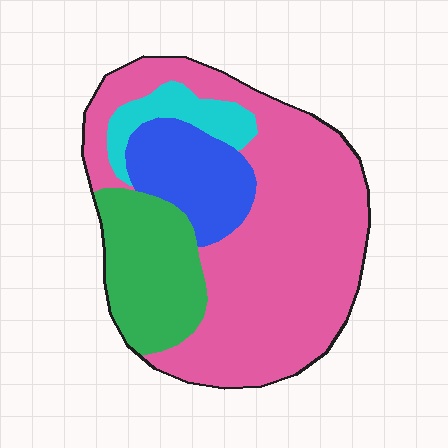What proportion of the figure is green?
Green covers 19% of the figure.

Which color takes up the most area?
Pink, at roughly 60%.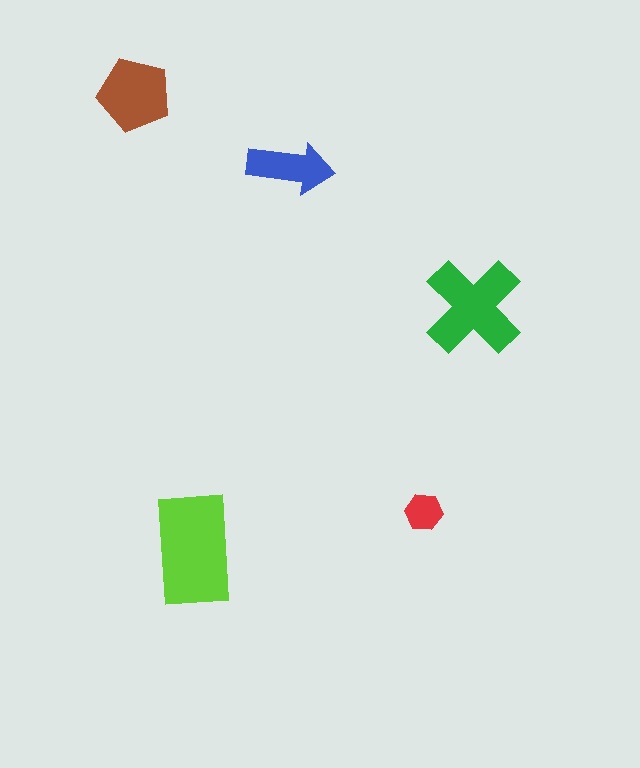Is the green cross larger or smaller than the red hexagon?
Larger.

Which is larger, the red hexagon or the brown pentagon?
The brown pentagon.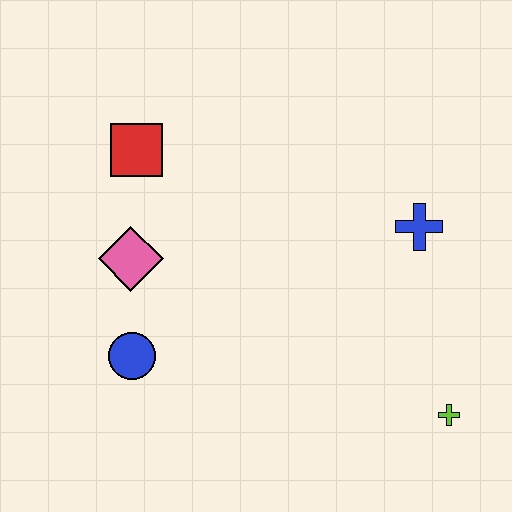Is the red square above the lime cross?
Yes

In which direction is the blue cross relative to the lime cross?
The blue cross is above the lime cross.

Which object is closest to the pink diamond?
The blue circle is closest to the pink diamond.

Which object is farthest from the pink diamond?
The lime cross is farthest from the pink diamond.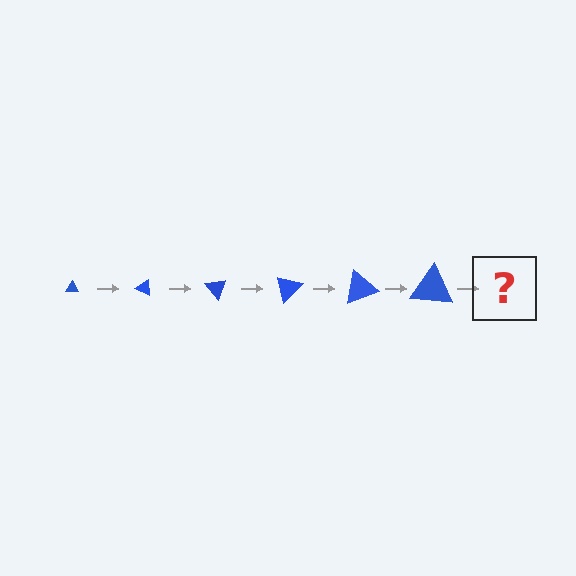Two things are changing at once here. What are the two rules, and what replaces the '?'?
The two rules are that the triangle grows larger each step and it rotates 25 degrees each step. The '?' should be a triangle, larger than the previous one and rotated 150 degrees from the start.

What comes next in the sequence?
The next element should be a triangle, larger than the previous one and rotated 150 degrees from the start.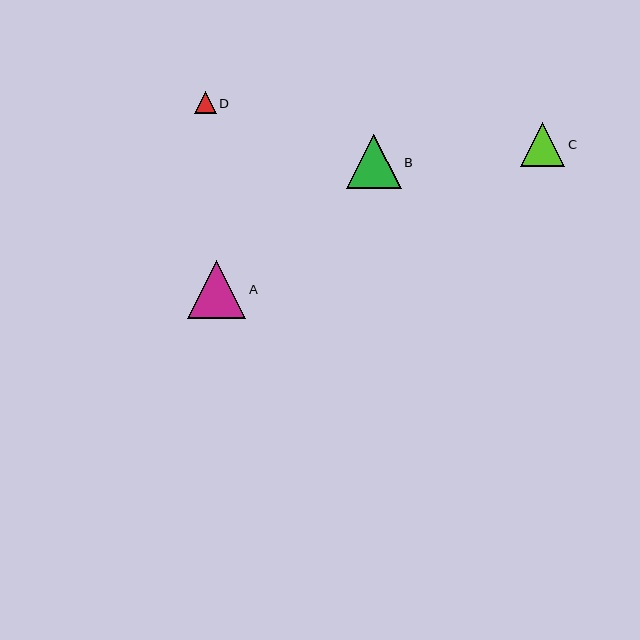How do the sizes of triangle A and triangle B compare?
Triangle A and triangle B are approximately the same size.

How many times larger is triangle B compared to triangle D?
Triangle B is approximately 2.5 times the size of triangle D.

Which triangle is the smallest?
Triangle D is the smallest with a size of approximately 22 pixels.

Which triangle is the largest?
Triangle A is the largest with a size of approximately 58 pixels.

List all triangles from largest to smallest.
From largest to smallest: A, B, C, D.